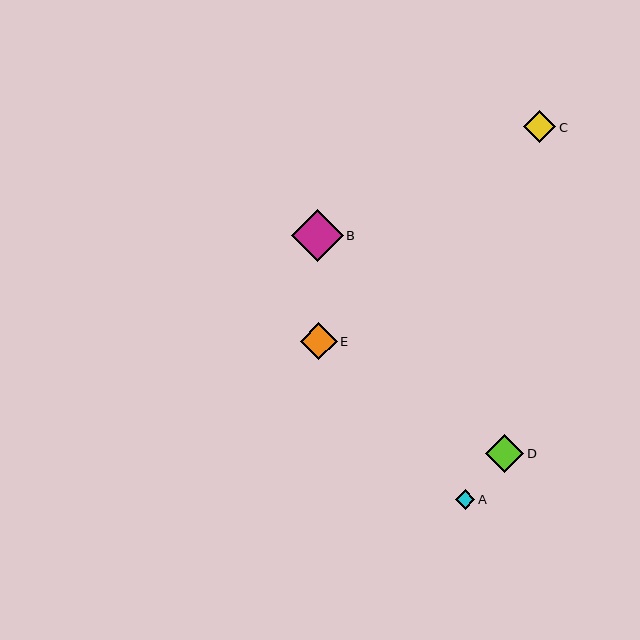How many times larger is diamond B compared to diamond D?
Diamond B is approximately 1.4 times the size of diamond D.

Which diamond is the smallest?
Diamond A is the smallest with a size of approximately 19 pixels.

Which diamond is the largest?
Diamond B is the largest with a size of approximately 52 pixels.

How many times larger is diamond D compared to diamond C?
Diamond D is approximately 1.2 times the size of diamond C.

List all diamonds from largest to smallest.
From largest to smallest: B, D, E, C, A.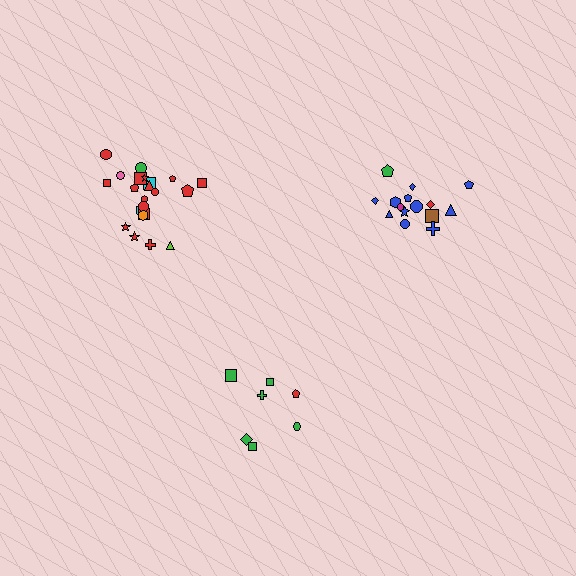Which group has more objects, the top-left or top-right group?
The top-left group.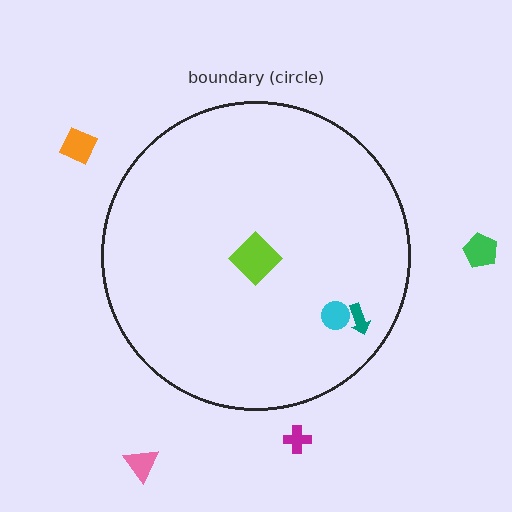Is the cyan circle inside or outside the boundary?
Inside.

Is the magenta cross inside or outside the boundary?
Outside.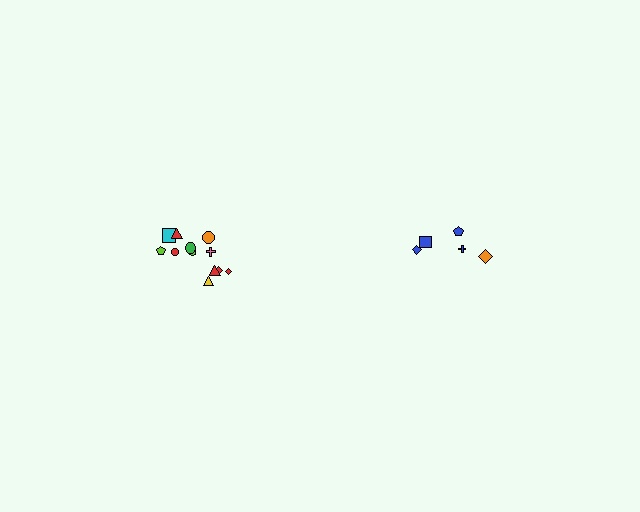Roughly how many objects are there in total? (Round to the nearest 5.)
Roughly 15 objects in total.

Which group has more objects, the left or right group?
The left group.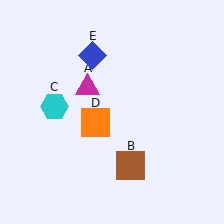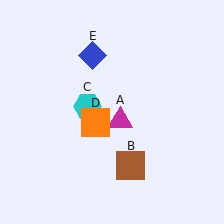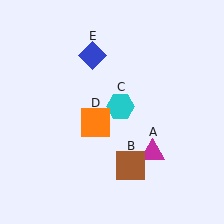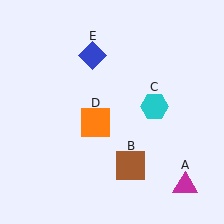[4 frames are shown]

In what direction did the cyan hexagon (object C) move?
The cyan hexagon (object C) moved right.